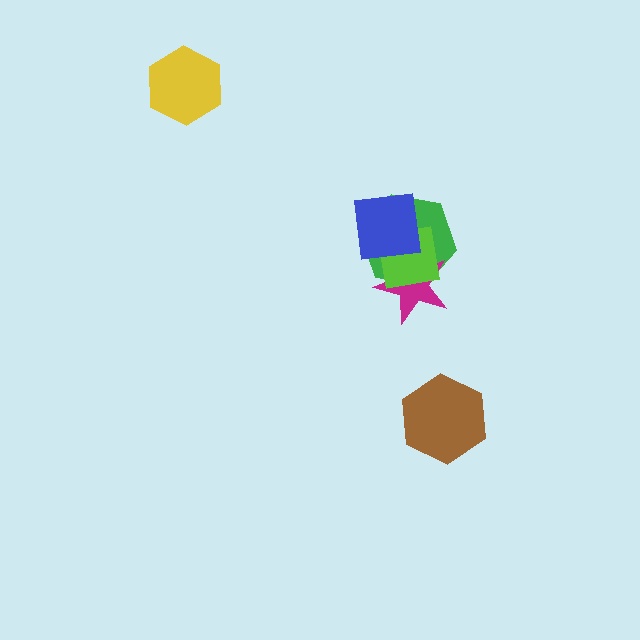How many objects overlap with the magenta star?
3 objects overlap with the magenta star.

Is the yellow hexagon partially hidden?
No, no other shape covers it.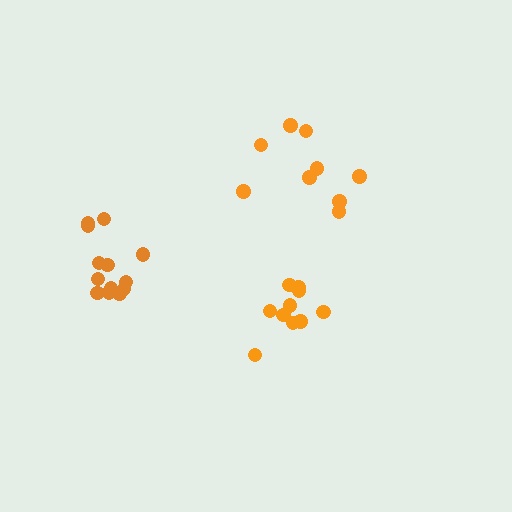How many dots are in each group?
Group 1: 14 dots, Group 2: 10 dots, Group 3: 9 dots (33 total).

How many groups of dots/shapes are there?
There are 3 groups.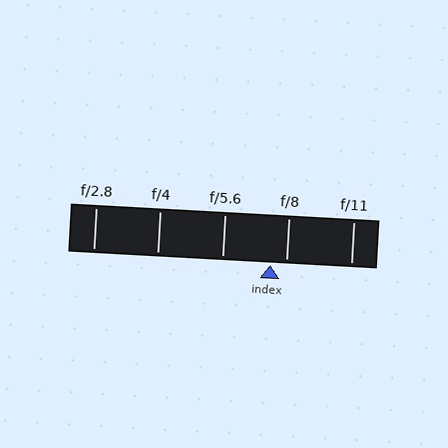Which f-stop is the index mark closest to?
The index mark is closest to f/8.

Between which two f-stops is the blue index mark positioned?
The index mark is between f/5.6 and f/8.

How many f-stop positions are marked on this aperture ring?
There are 5 f-stop positions marked.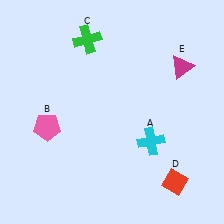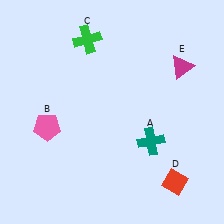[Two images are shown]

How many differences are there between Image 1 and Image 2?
There is 1 difference between the two images.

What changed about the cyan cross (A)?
In Image 1, A is cyan. In Image 2, it changed to teal.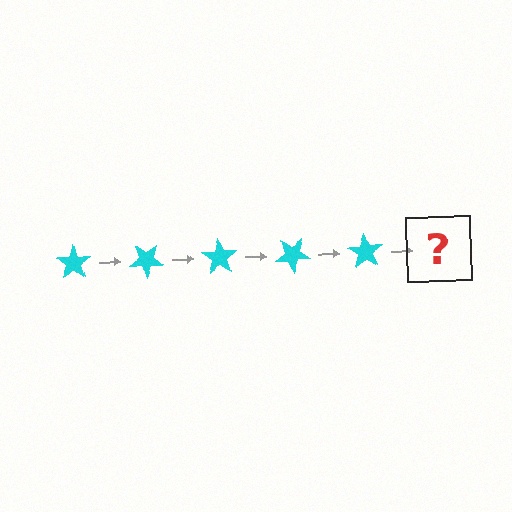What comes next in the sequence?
The next element should be a cyan star rotated 175 degrees.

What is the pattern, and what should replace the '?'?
The pattern is that the star rotates 35 degrees each step. The '?' should be a cyan star rotated 175 degrees.